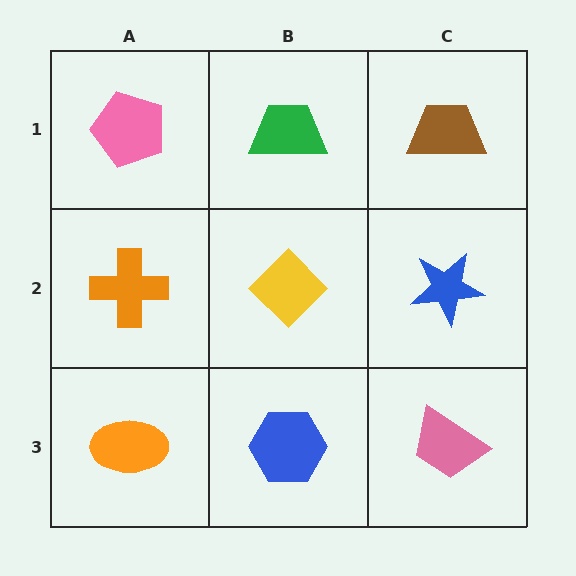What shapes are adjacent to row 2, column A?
A pink pentagon (row 1, column A), an orange ellipse (row 3, column A), a yellow diamond (row 2, column B).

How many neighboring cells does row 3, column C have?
2.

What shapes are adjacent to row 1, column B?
A yellow diamond (row 2, column B), a pink pentagon (row 1, column A), a brown trapezoid (row 1, column C).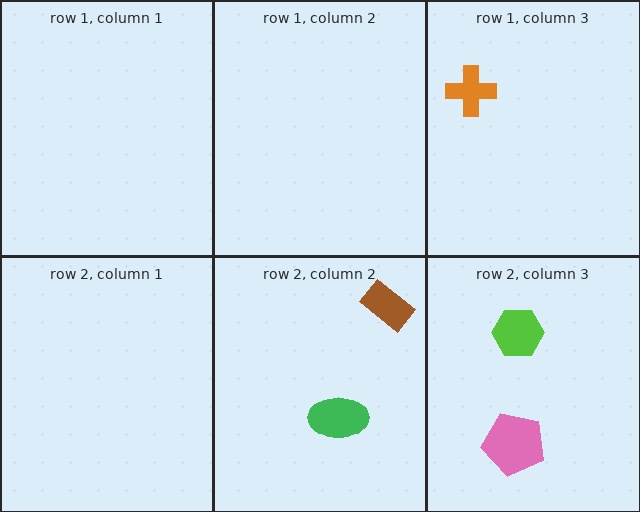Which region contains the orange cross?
The row 1, column 3 region.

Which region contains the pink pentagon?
The row 2, column 3 region.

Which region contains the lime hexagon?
The row 2, column 3 region.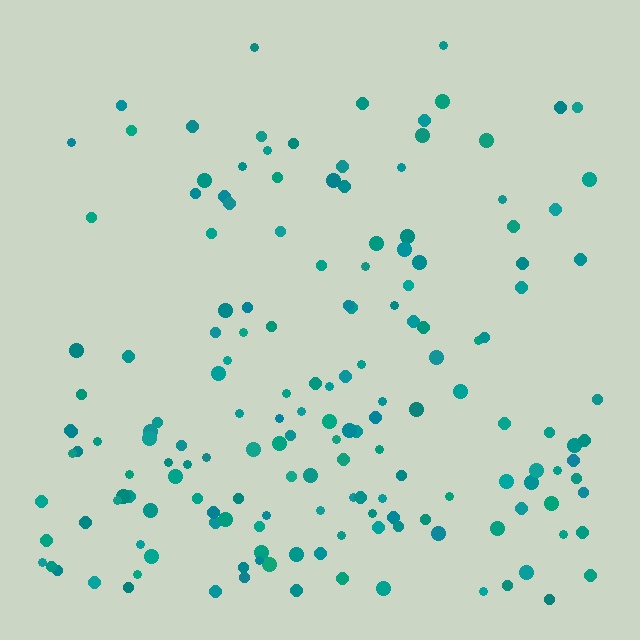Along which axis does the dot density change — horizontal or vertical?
Vertical.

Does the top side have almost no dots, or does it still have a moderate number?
Still a moderate number, just noticeably fewer than the bottom.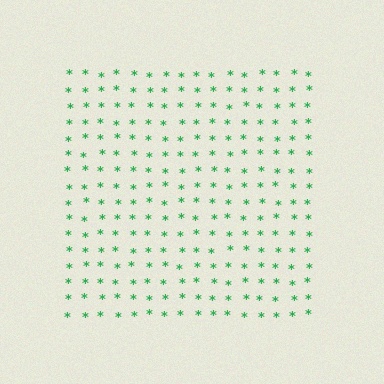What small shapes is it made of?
It is made of small asterisks.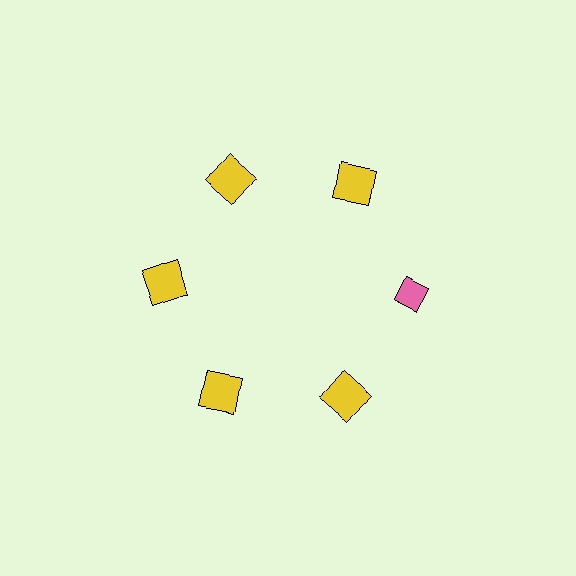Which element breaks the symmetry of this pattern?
The pink diamond at roughly the 3 o'clock position breaks the symmetry. All other shapes are yellow squares.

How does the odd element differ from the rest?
It differs in both color (pink instead of yellow) and shape (diamond instead of square).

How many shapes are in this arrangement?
There are 6 shapes arranged in a ring pattern.